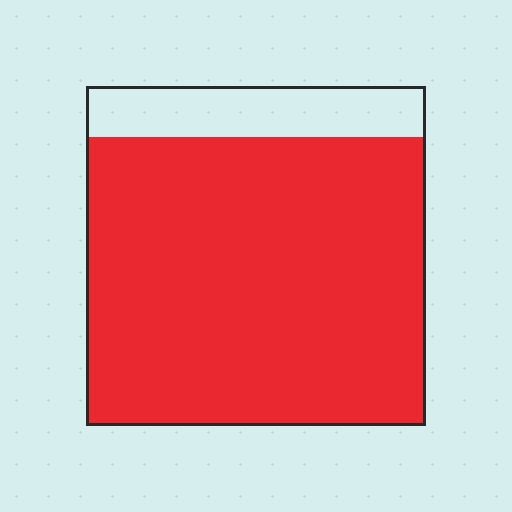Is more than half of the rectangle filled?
Yes.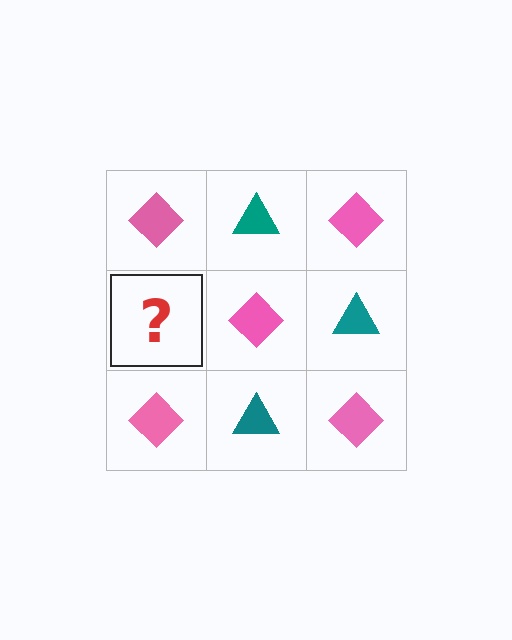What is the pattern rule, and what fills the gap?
The rule is that it alternates pink diamond and teal triangle in a checkerboard pattern. The gap should be filled with a teal triangle.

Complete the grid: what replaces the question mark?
The question mark should be replaced with a teal triangle.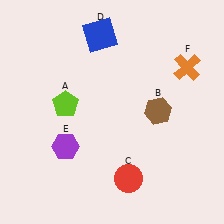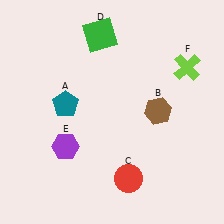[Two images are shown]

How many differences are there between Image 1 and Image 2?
There are 3 differences between the two images.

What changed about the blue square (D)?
In Image 1, D is blue. In Image 2, it changed to green.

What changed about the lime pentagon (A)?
In Image 1, A is lime. In Image 2, it changed to teal.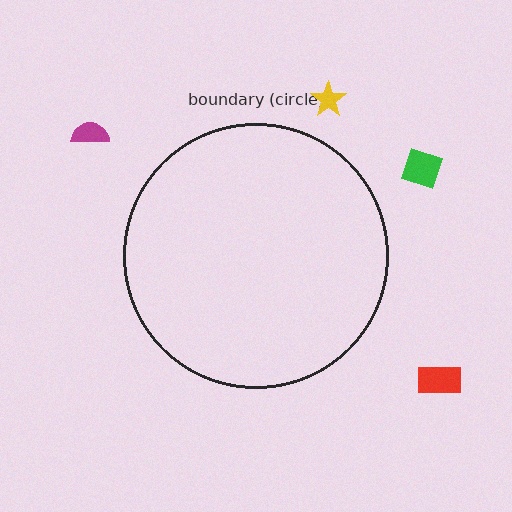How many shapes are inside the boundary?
0 inside, 4 outside.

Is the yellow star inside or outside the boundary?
Outside.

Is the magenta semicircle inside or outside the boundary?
Outside.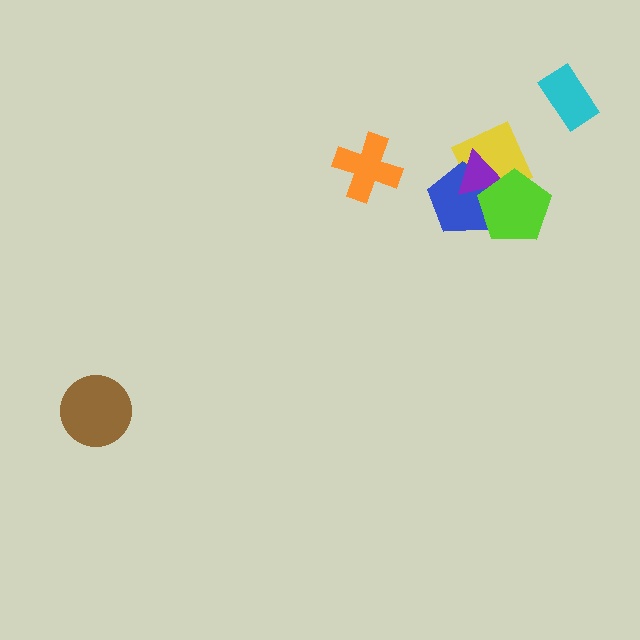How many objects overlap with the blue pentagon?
3 objects overlap with the blue pentagon.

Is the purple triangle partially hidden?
Yes, it is partially covered by another shape.